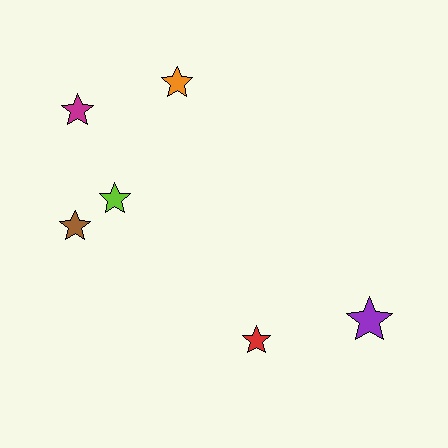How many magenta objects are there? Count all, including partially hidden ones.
There is 1 magenta object.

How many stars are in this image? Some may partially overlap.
There are 6 stars.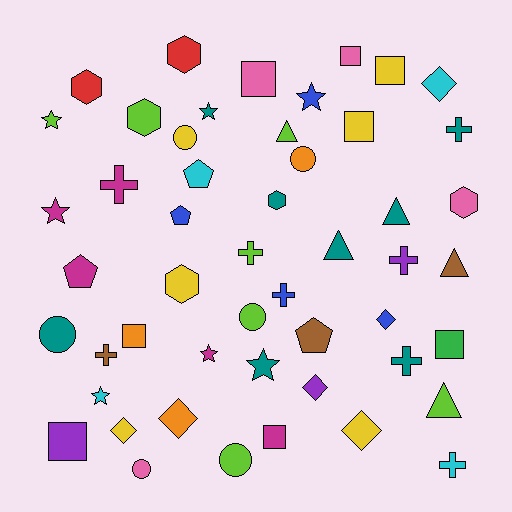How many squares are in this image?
There are 8 squares.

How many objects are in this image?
There are 50 objects.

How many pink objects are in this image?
There are 4 pink objects.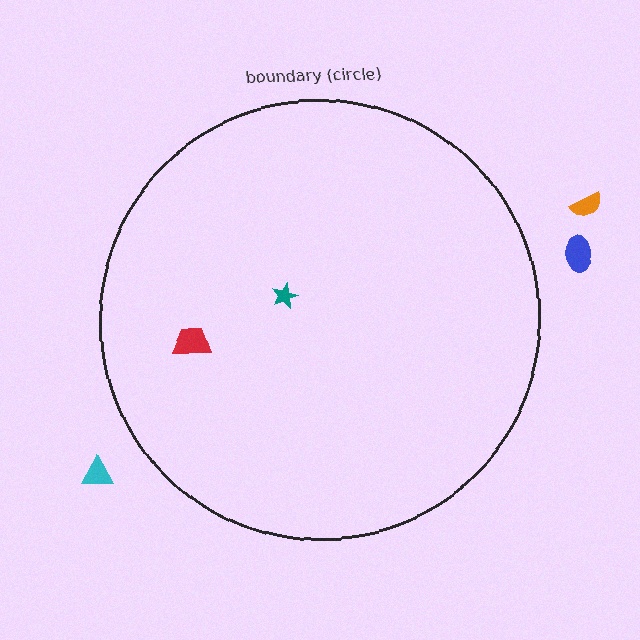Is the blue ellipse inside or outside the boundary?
Outside.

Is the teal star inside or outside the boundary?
Inside.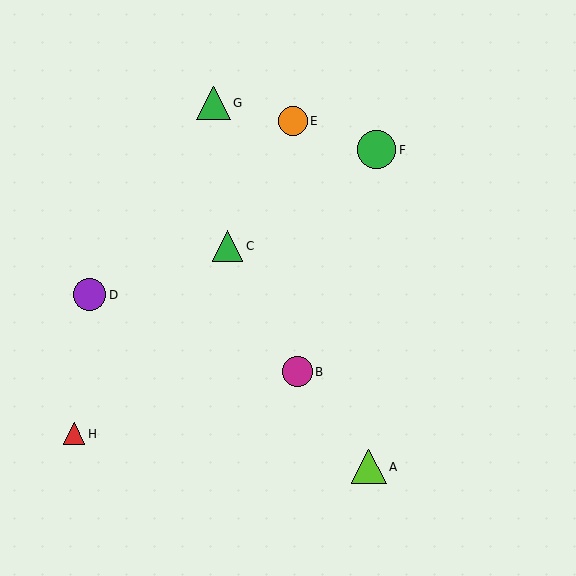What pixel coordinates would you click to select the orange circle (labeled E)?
Click at (293, 121) to select the orange circle E.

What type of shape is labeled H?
Shape H is a red triangle.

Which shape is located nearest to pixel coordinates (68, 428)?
The red triangle (labeled H) at (74, 434) is nearest to that location.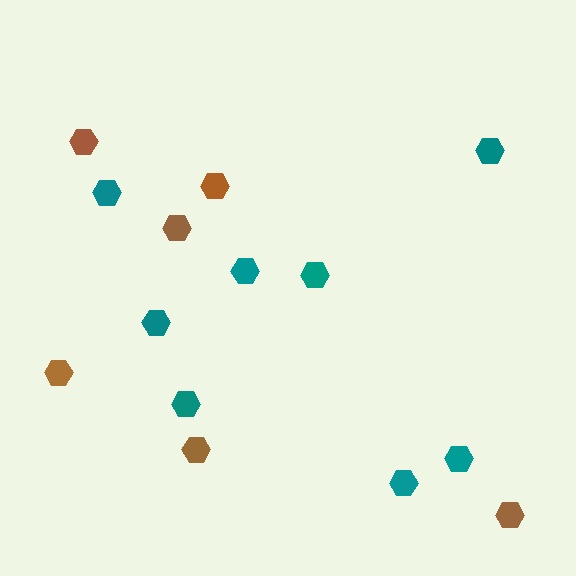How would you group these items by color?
There are 2 groups: one group of teal hexagons (8) and one group of brown hexagons (6).